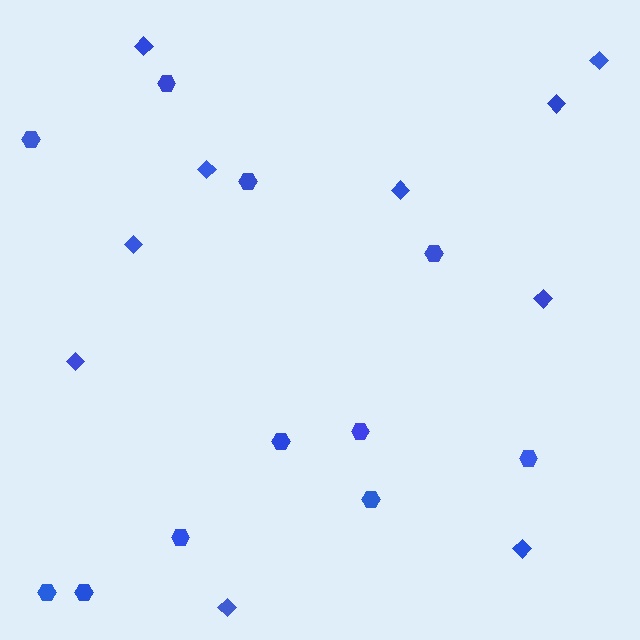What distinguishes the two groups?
There are 2 groups: one group of hexagons (11) and one group of diamonds (10).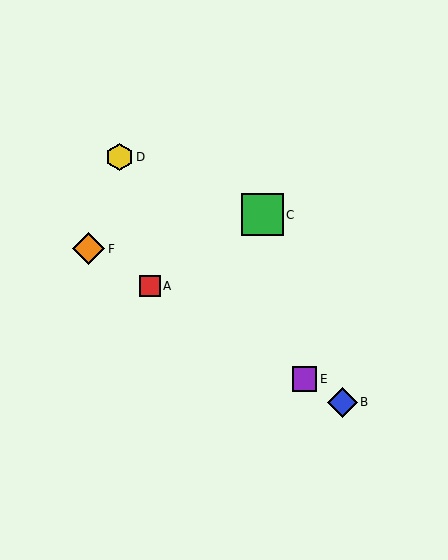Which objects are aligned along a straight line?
Objects A, B, E, F are aligned along a straight line.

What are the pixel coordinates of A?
Object A is at (150, 286).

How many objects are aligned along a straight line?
4 objects (A, B, E, F) are aligned along a straight line.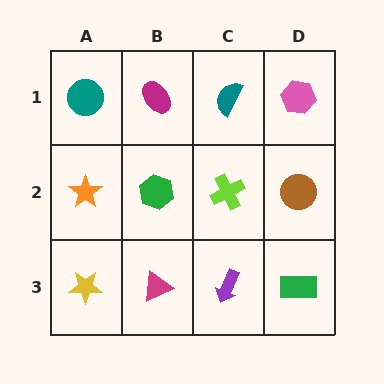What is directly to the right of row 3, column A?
A magenta triangle.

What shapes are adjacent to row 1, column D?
A brown circle (row 2, column D), a teal semicircle (row 1, column C).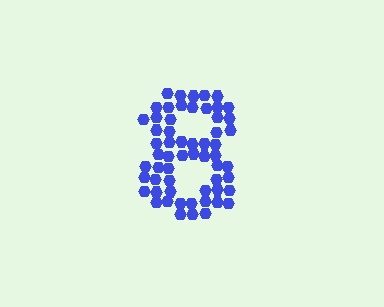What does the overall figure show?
The overall figure shows the digit 8.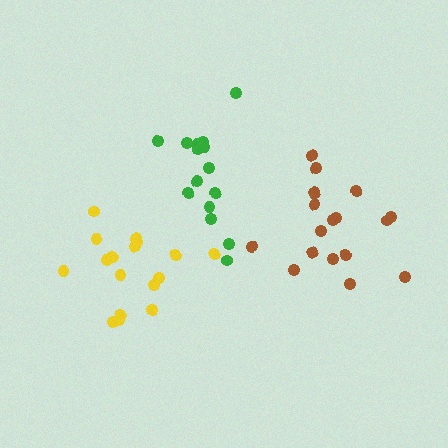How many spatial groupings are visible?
There are 3 spatial groupings.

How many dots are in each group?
Group 1: 18 dots, Group 2: 17 dots, Group 3: 15 dots (50 total).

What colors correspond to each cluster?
The clusters are colored: brown, yellow, green.